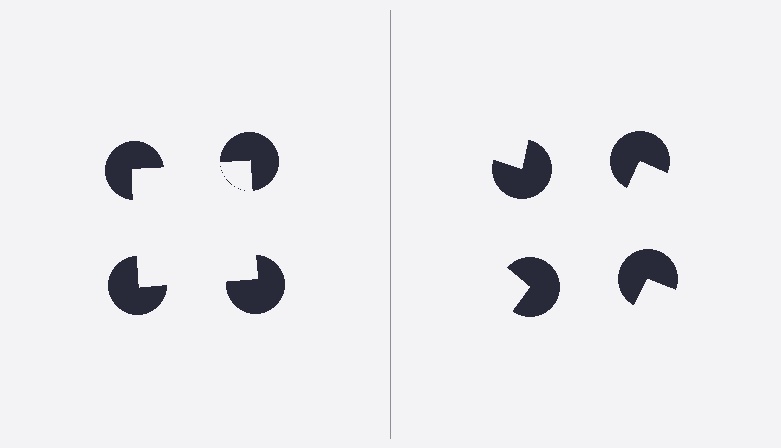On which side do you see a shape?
An illusory square appears on the left side. On the right side the wedge cuts are rotated, so no coherent shape forms.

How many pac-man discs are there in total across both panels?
8 — 4 on each side.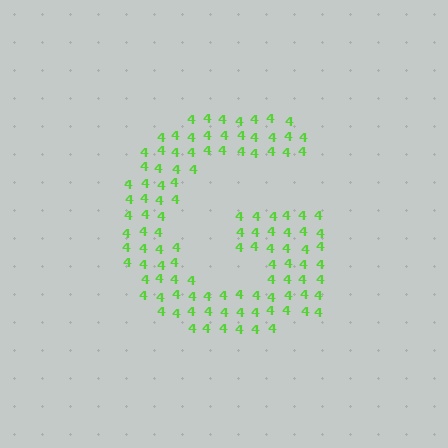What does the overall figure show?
The overall figure shows the letter G.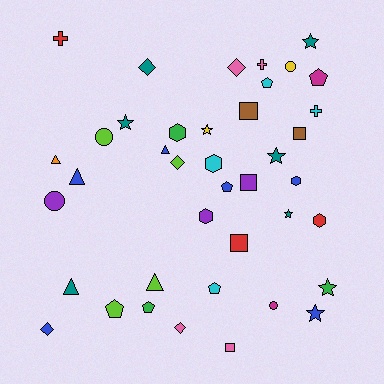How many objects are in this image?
There are 40 objects.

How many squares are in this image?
There are 5 squares.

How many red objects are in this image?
There are 3 red objects.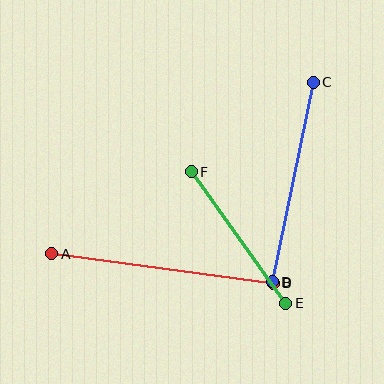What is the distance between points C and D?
The distance is approximately 204 pixels.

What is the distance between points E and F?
The distance is approximately 162 pixels.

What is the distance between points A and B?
The distance is approximately 223 pixels.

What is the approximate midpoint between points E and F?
The midpoint is at approximately (238, 237) pixels.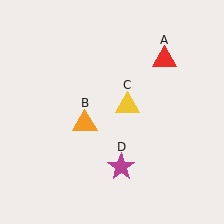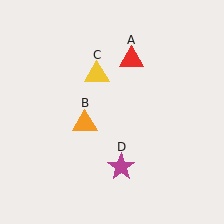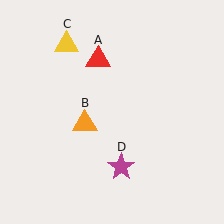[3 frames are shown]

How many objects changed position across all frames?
2 objects changed position: red triangle (object A), yellow triangle (object C).